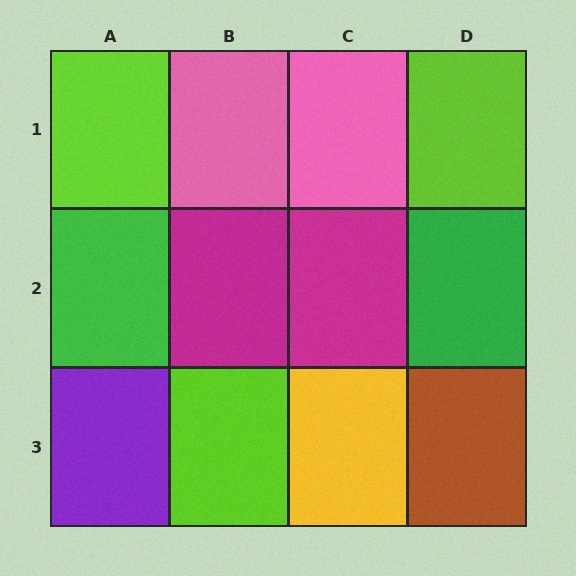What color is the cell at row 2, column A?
Green.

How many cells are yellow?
1 cell is yellow.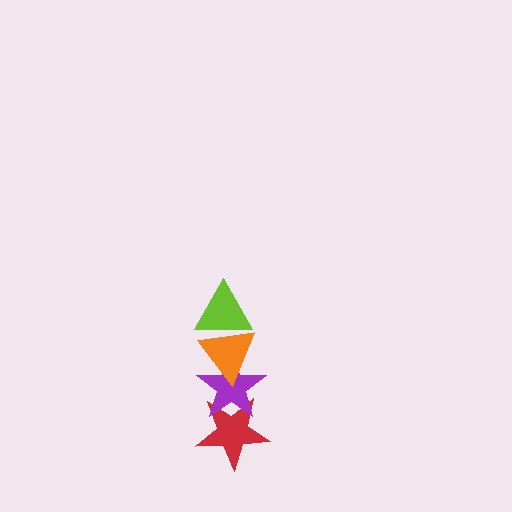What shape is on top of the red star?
The purple star is on top of the red star.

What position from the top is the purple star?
The purple star is 3rd from the top.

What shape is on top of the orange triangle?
The lime triangle is on top of the orange triangle.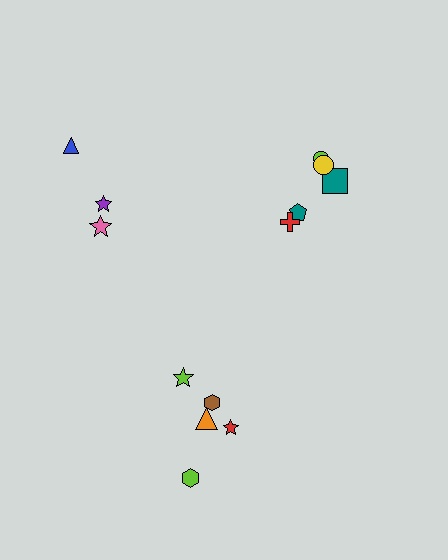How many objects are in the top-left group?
There are 3 objects.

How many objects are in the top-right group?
There are 5 objects.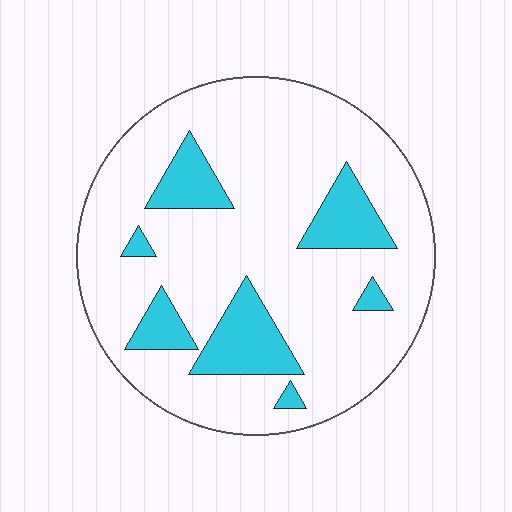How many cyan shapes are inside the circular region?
7.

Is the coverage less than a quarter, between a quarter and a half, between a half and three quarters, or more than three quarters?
Less than a quarter.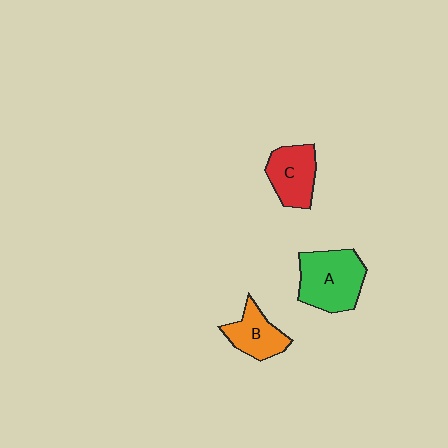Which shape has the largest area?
Shape A (green).